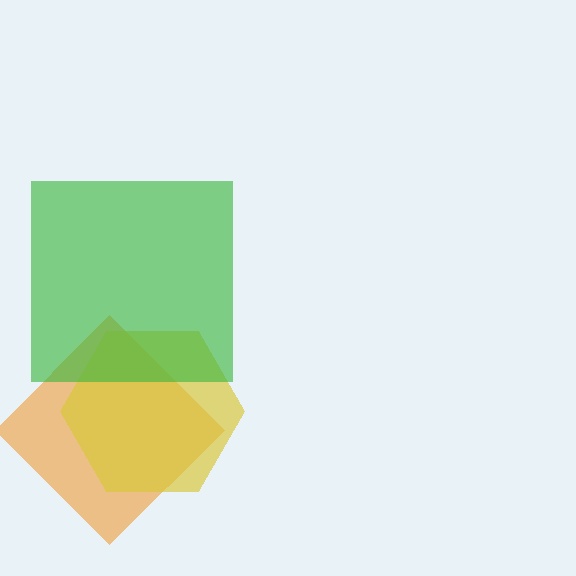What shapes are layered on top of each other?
The layered shapes are: an orange diamond, a yellow hexagon, a green square.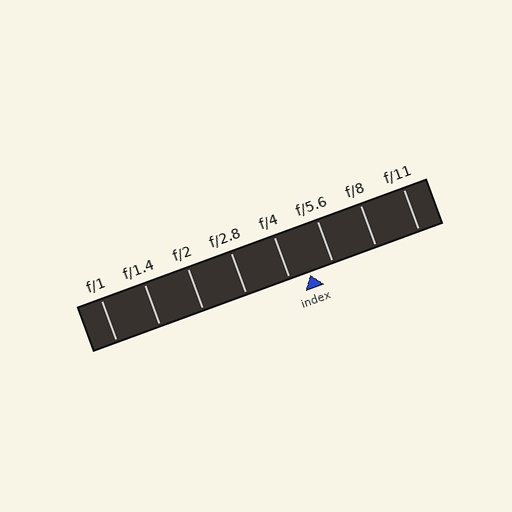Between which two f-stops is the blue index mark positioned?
The index mark is between f/4 and f/5.6.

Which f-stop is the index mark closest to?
The index mark is closest to f/4.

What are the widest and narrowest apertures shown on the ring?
The widest aperture shown is f/1 and the narrowest is f/11.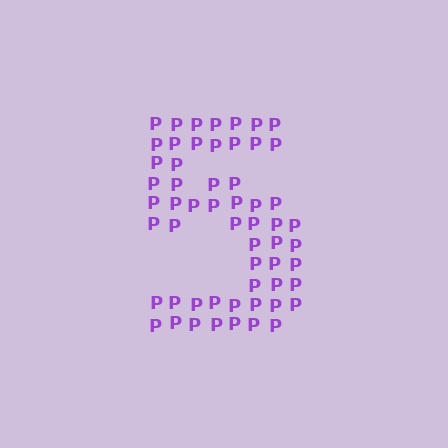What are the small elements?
The small elements are letter P's.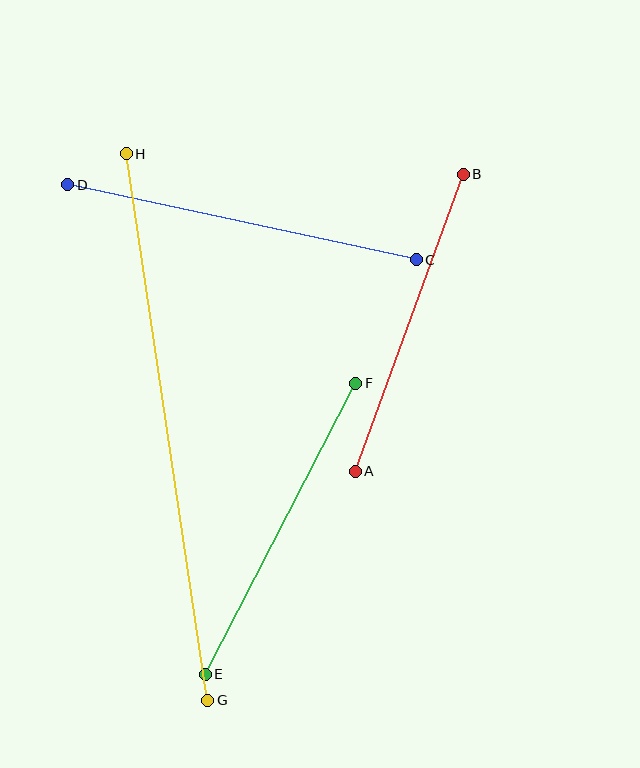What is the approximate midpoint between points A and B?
The midpoint is at approximately (409, 323) pixels.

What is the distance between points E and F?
The distance is approximately 328 pixels.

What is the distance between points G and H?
The distance is approximately 552 pixels.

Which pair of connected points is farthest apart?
Points G and H are farthest apart.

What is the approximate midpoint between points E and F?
The midpoint is at approximately (280, 529) pixels.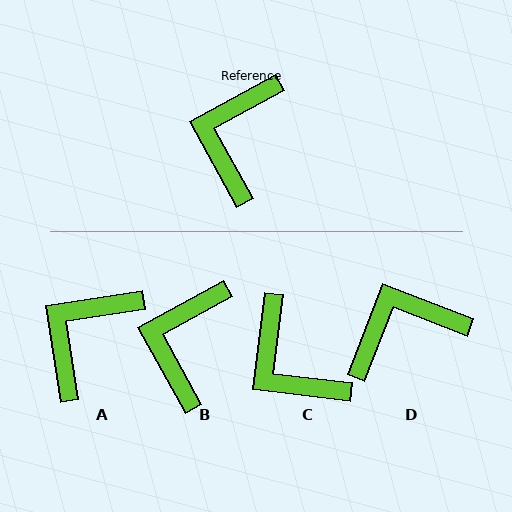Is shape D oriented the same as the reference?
No, it is off by about 50 degrees.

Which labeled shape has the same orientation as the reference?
B.